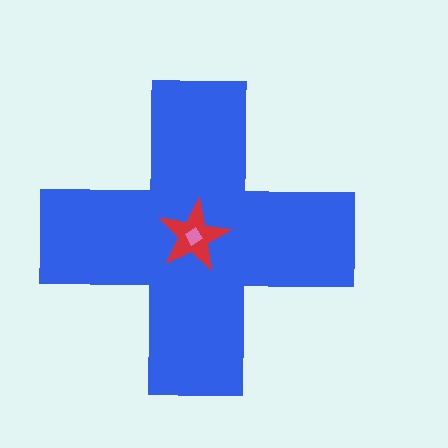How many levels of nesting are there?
3.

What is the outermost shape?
The blue cross.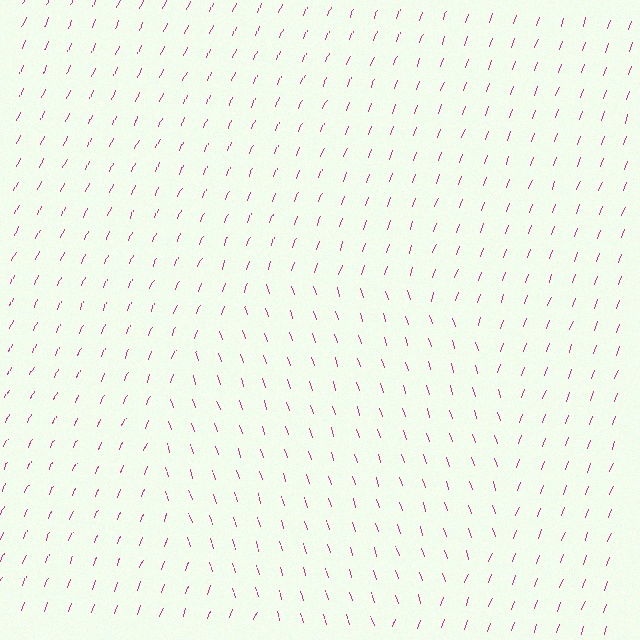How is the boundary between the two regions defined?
The boundary is defined purely by a change in line orientation (approximately 39 degrees difference). All lines are the same color and thickness.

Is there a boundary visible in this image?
Yes, there is a texture boundary formed by a change in line orientation.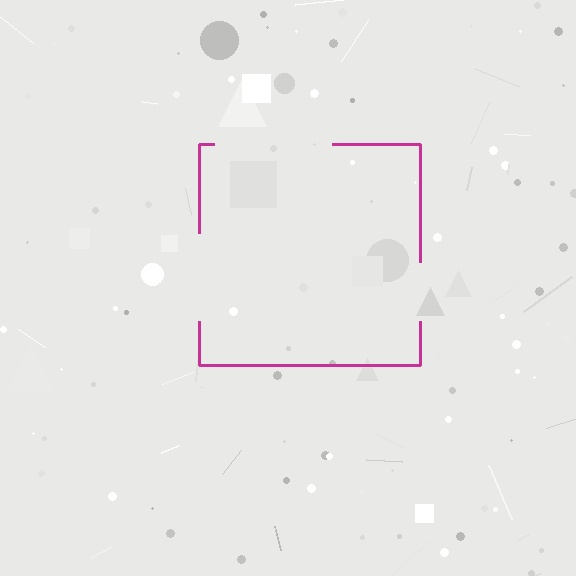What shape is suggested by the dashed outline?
The dashed outline suggests a square.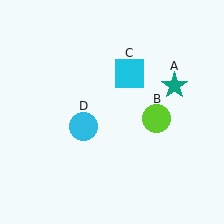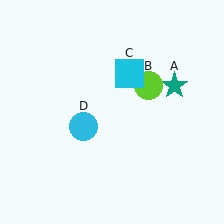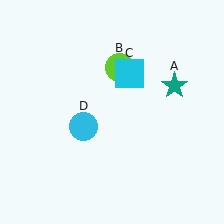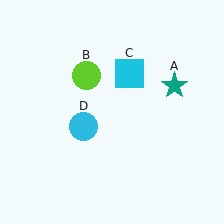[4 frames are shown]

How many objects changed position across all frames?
1 object changed position: lime circle (object B).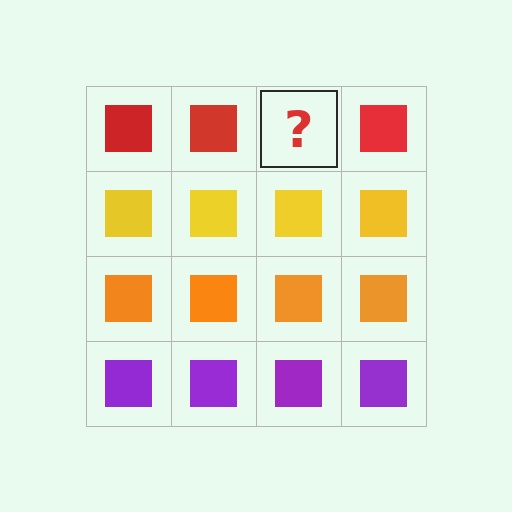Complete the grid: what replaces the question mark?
The question mark should be replaced with a red square.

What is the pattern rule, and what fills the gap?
The rule is that each row has a consistent color. The gap should be filled with a red square.